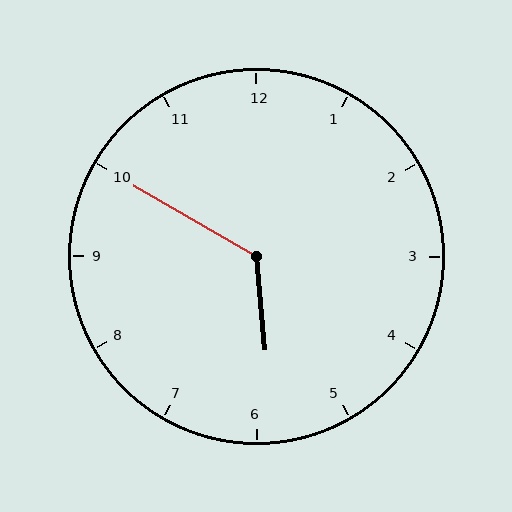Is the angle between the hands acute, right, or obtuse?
It is obtuse.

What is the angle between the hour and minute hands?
Approximately 125 degrees.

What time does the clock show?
5:50.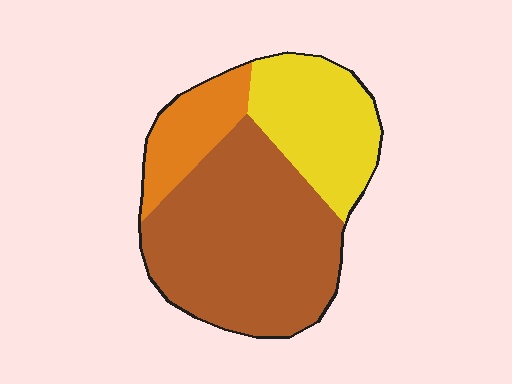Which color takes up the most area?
Brown, at roughly 55%.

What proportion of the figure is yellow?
Yellow covers about 25% of the figure.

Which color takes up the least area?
Orange, at roughly 15%.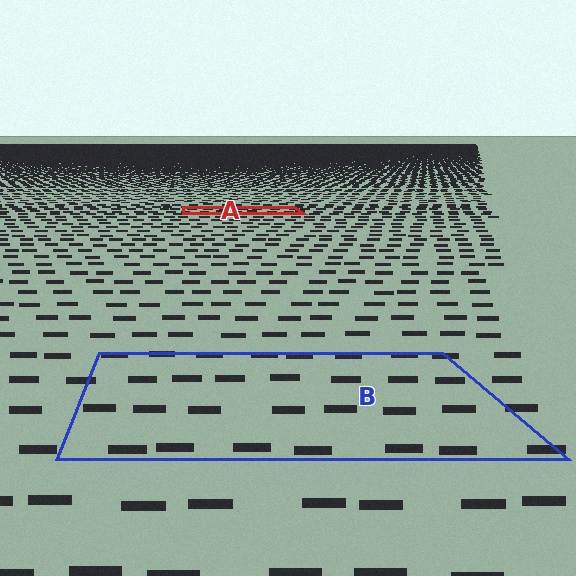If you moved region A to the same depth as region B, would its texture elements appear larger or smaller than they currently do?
They would appear larger. At a closer depth, the same texture elements are projected at a bigger on-screen size.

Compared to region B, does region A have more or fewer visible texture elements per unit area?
Region A has more texture elements per unit area — they are packed more densely because it is farther away.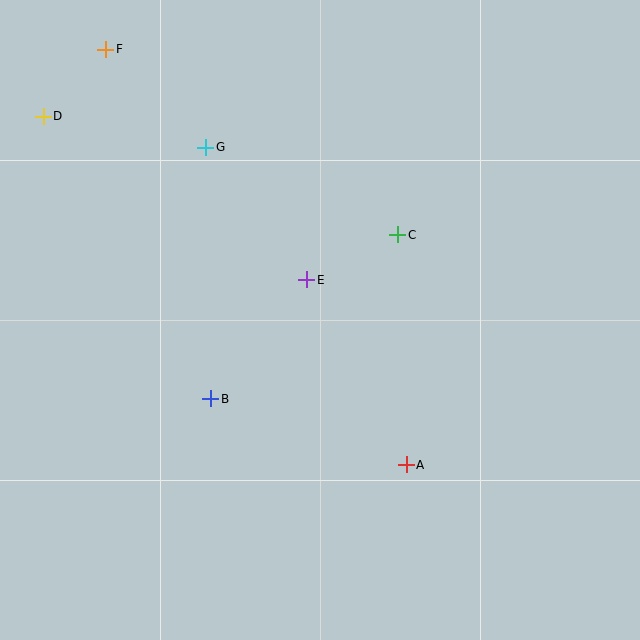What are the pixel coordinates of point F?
Point F is at (106, 49).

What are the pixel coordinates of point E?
Point E is at (307, 280).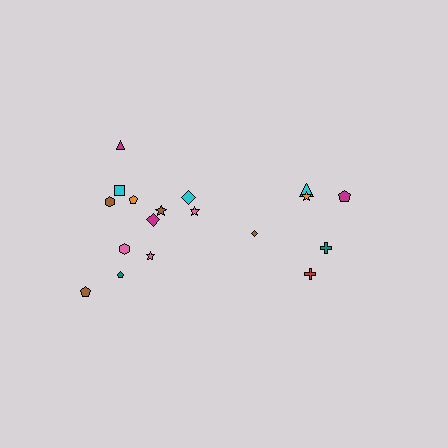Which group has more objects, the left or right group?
The left group.